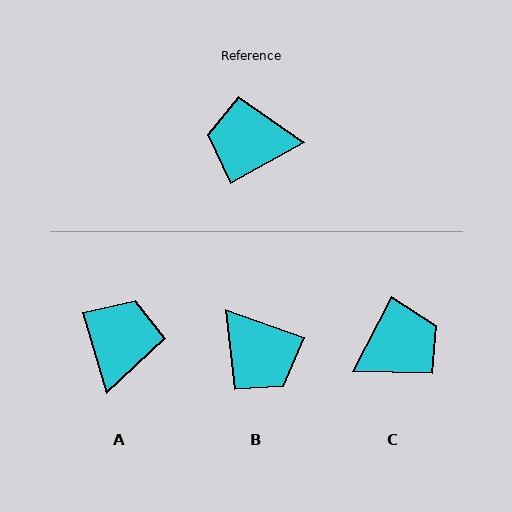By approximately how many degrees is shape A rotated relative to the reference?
Approximately 102 degrees clockwise.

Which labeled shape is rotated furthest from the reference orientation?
C, about 147 degrees away.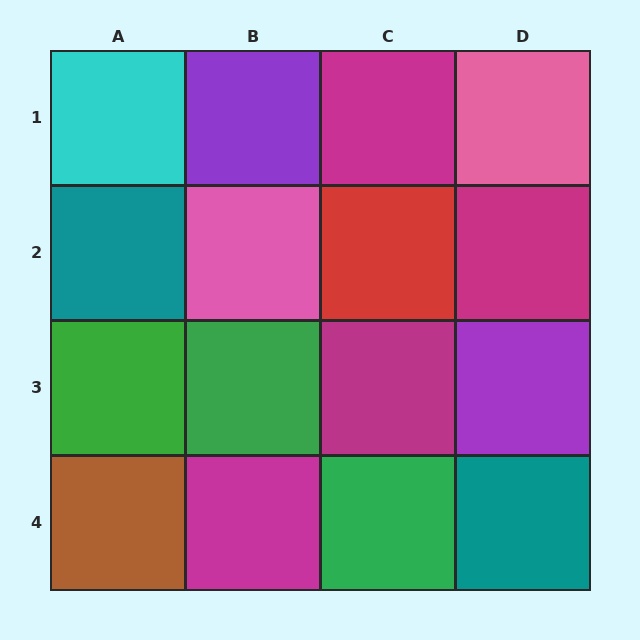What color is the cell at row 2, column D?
Magenta.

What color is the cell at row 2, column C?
Red.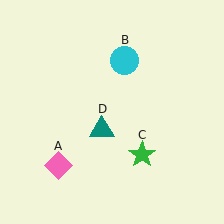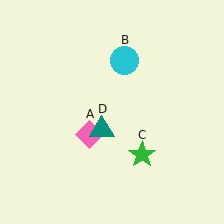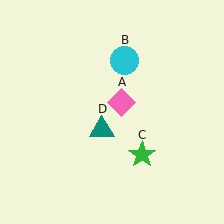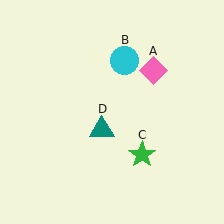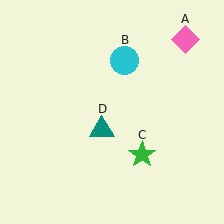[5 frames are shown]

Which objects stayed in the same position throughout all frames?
Cyan circle (object B) and green star (object C) and teal triangle (object D) remained stationary.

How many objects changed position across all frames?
1 object changed position: pink diamond (object A).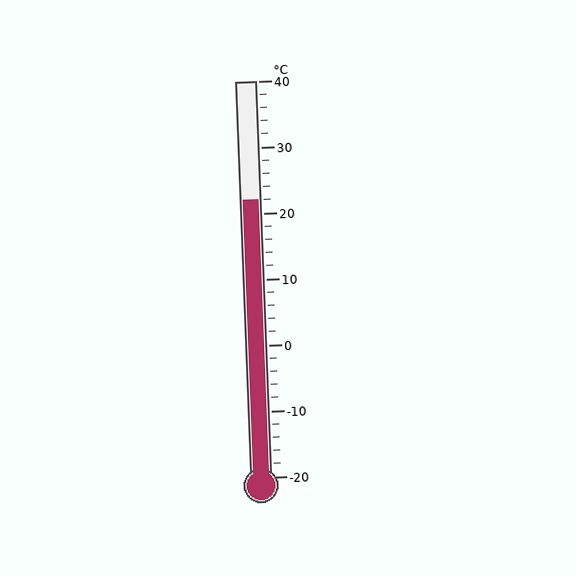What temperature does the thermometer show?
The thermometer shows approximately 22°C.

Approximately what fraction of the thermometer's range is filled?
The thermometer is filled to approximately 70% of its range.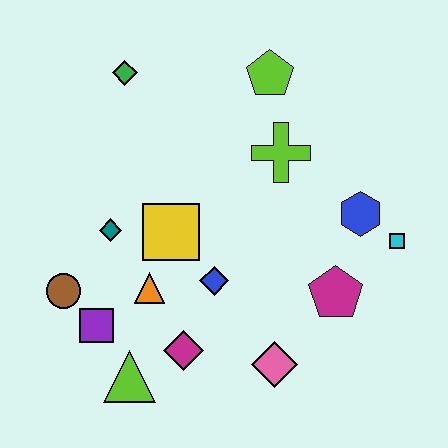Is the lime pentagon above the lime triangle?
Yes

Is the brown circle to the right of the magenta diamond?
No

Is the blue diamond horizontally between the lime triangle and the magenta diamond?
No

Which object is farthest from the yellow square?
The cyan square is farthest from the yellow square.